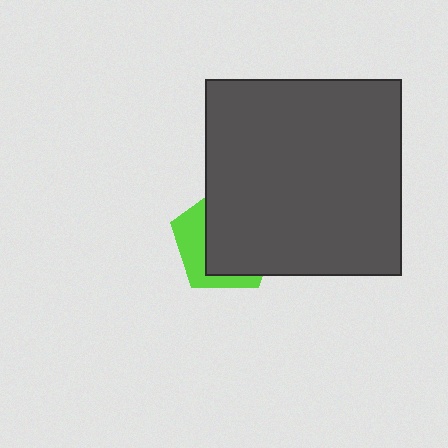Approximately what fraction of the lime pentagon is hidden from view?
Roughly 65% of the lime pentagon is hidden behind the dark gray square.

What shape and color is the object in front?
The object in front is a dark gray square.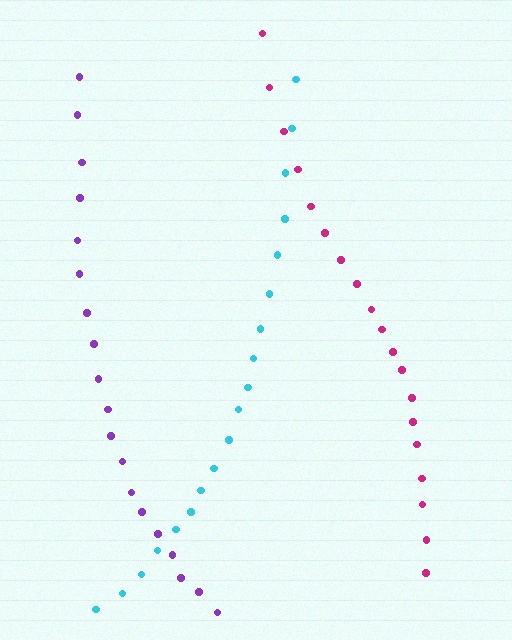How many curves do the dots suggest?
There are 3 distinct paths.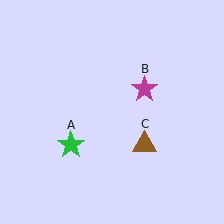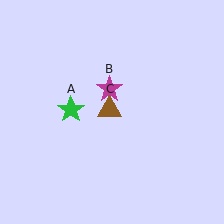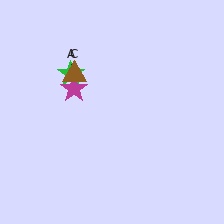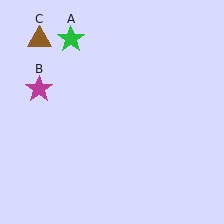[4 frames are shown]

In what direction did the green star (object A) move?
The green star (object A) moved up.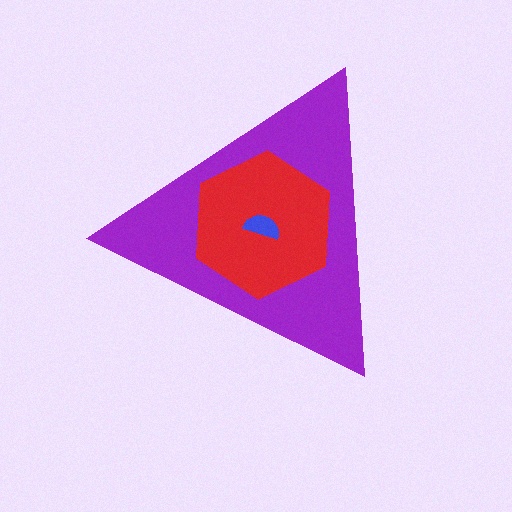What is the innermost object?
The blue semicircle.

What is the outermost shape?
The purple triangle.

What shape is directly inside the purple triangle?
The red hexagon.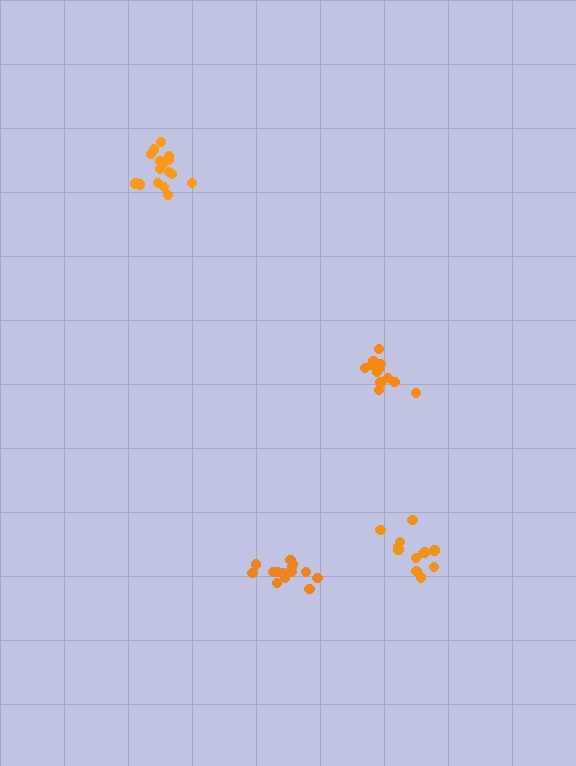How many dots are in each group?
Group 1: 12 dots, Group 2: 15 dots, Group 3: 12 dots, Group 4: 16 dots (55 total).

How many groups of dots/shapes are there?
There are 4 groups.